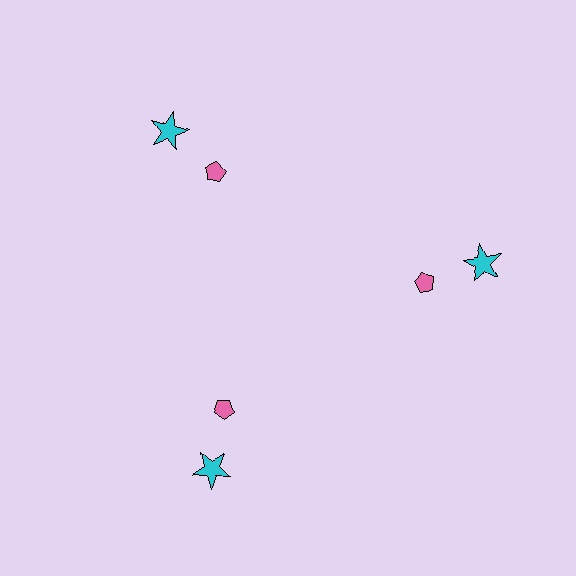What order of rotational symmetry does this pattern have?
This pattern has 3-fold rotational symmetry.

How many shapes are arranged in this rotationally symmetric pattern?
There are 6 shapes, arranged in 3 groups of 2.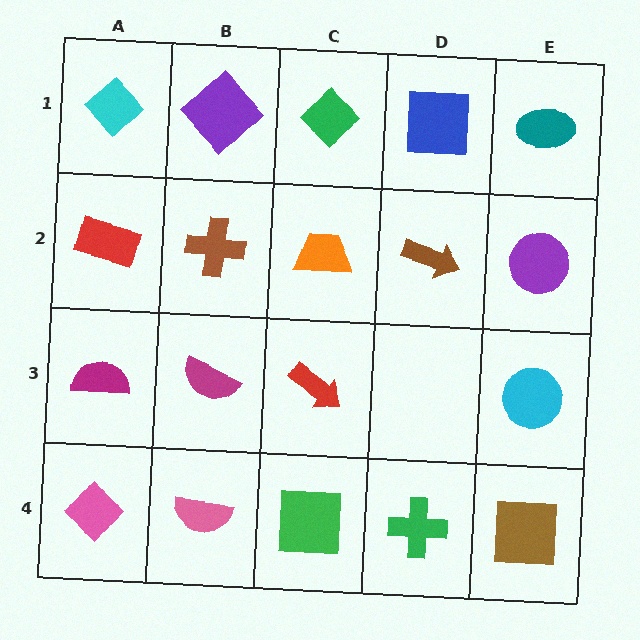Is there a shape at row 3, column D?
No, that cell is empty.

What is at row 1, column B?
A purple diamond.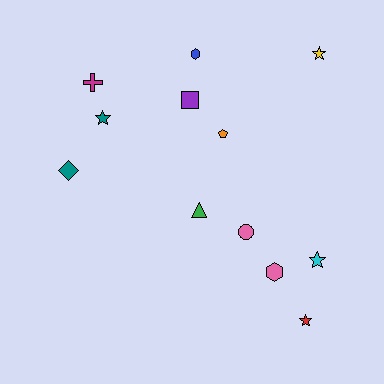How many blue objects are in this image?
There is 1 blue object.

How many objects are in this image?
There are 12 objects.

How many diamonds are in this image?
There is 1 diamond.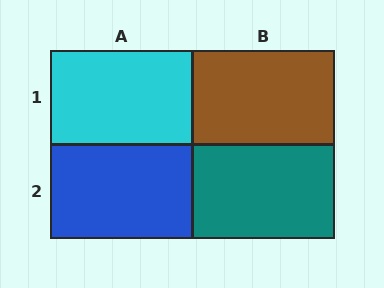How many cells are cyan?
1 cell is cyan.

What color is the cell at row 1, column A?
Cyan.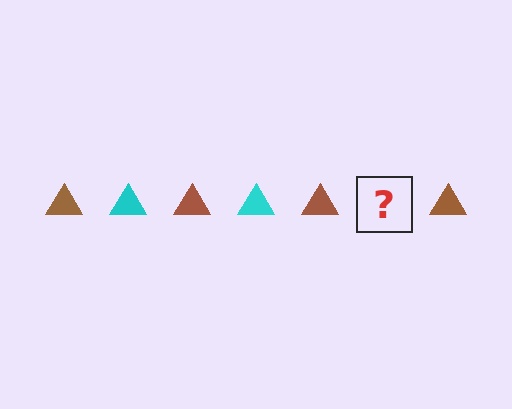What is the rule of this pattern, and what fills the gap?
The rule is that the pattern cycles through brown, cyan triangles. The gap should be filled with a cyan triangle.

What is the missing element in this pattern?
The missing element is a cyan triangle.